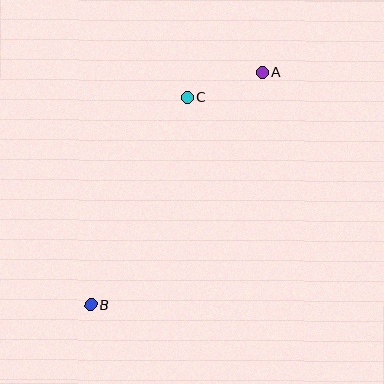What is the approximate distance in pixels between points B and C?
The distance between B and C is approximately 229 pixels.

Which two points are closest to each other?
Points A and C are closest to each other.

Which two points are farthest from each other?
Points A and B are farthest from each other.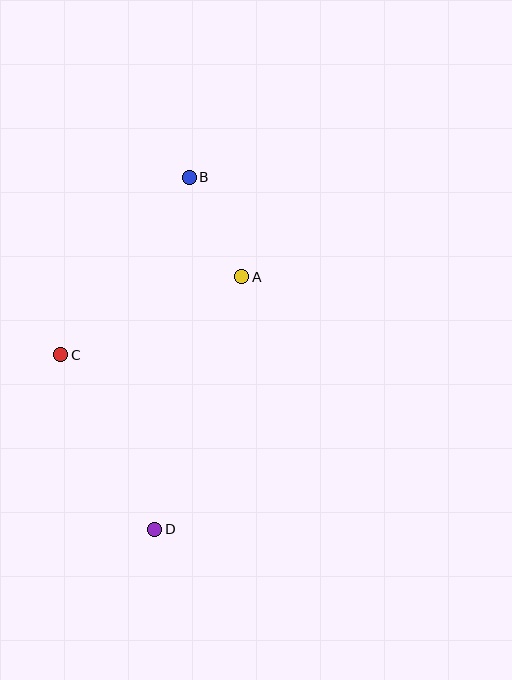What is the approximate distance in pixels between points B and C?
The distance between B and C is approximately 219 pixels.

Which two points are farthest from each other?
Points B and D are farthest from each other.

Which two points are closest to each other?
Points A and B are closest to each other.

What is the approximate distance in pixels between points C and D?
The distance between C and D is approximately 198 pixels.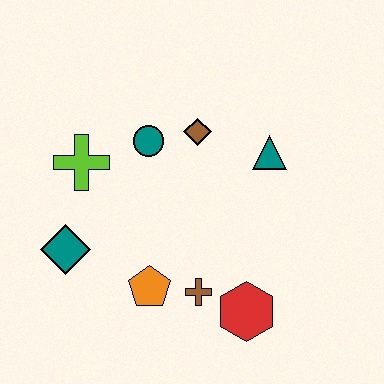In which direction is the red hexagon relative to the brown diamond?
The red hexagon is below the brown diamond.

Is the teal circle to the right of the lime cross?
Yes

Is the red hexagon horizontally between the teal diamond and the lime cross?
No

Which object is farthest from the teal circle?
The red hexagon is farthest from the teal circle.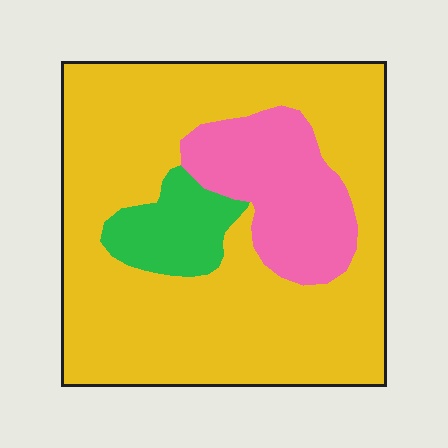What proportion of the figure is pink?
Pink covers about 20% of the figure.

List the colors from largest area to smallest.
From largest to smallest: yellow, pink, green.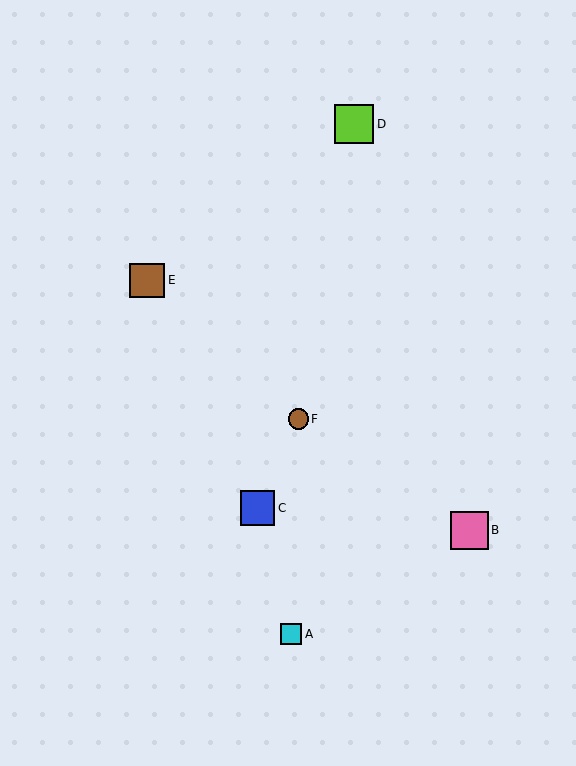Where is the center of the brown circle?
The center of the brown circle is at (298, 419).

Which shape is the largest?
The lime square (labeled D) is the largest.